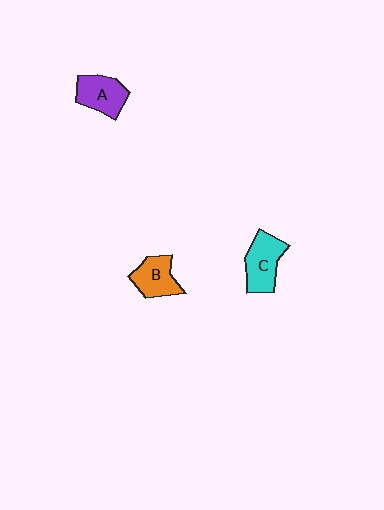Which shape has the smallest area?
Shape B (orange).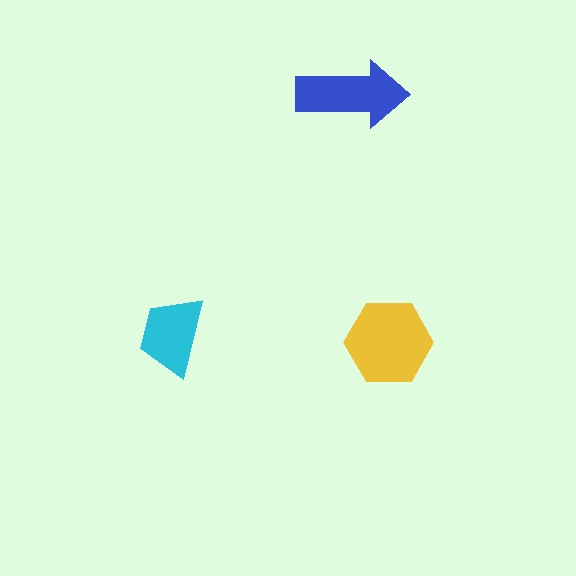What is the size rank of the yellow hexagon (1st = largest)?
1st.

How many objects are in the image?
There are 3 objects in the image.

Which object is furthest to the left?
The cyan trapezoid is leftmost.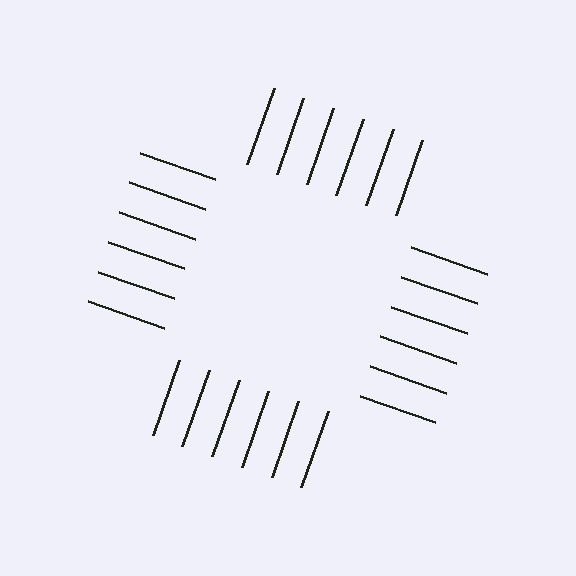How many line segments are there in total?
24 — 6 along each of the 4 edges.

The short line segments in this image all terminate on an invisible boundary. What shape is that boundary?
An illusory square — the line segments terminate on its edges but no continuous stroke is drawn.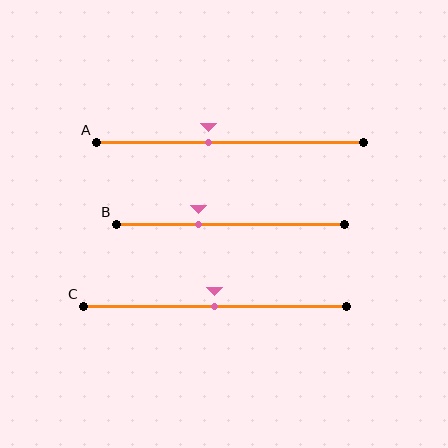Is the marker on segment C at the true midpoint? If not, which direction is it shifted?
Yes, the marker on segment C is at the true midpoint.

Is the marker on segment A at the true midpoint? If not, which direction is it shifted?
No, the marker on segment A is shifted to the left by about 8% of the segment length.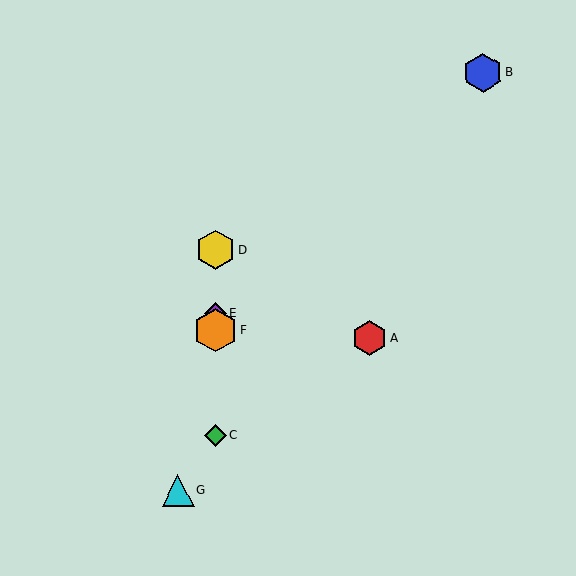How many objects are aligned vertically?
4 objects (C, D, E, F) are aligned vertically.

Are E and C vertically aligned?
Yes, both are at x≈216.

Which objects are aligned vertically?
Objects C, D, E, F are aligned vertically.